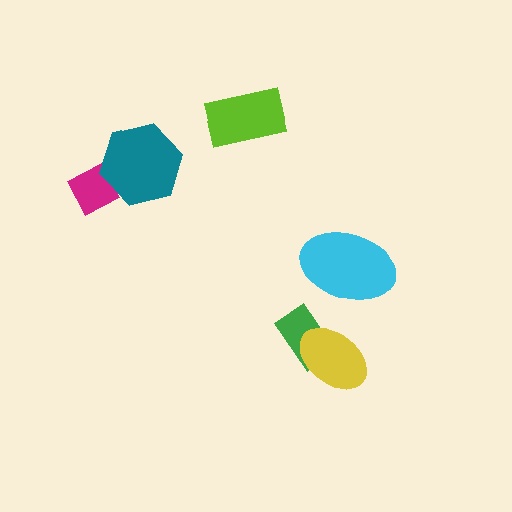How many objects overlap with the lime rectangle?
0 objects overlap with the lime rectangle.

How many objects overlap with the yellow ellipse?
1 object overlaps with the yellow ellipse.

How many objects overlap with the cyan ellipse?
0 objects overlap with the cyan ellipse.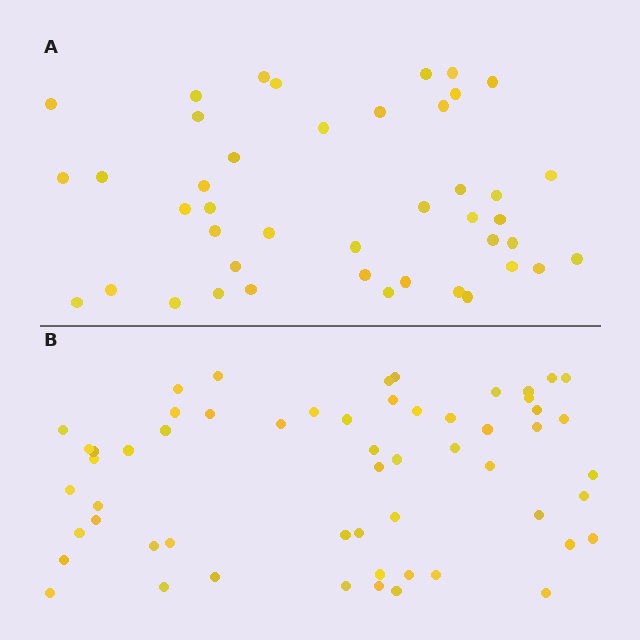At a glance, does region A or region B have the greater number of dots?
Region B (the bottom region) has more dots.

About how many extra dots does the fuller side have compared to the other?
Region B has approximately 15 more dots than region A.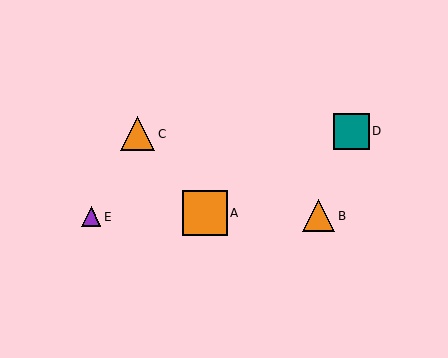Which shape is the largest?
The orange square (labeled A) is the largest.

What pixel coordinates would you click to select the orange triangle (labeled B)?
Click at (319, 216) to select the orange triangle B.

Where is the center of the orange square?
The center of the orange square is at (205, 213).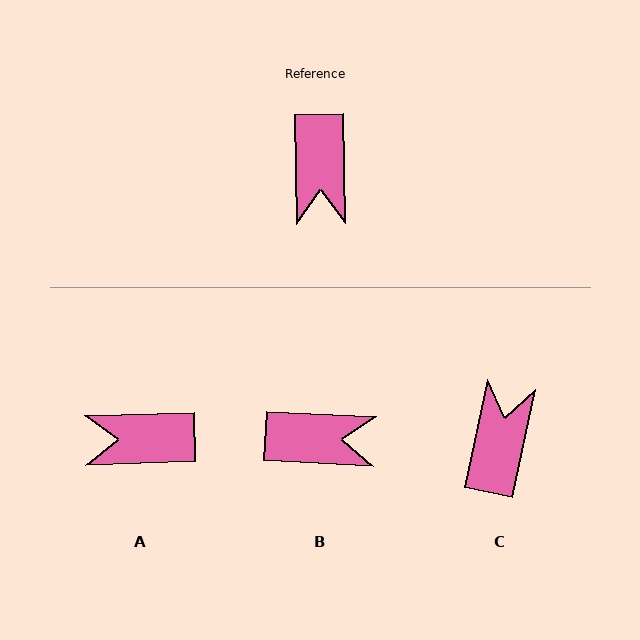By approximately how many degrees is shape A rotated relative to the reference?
Approximately 89 degrees clockwise.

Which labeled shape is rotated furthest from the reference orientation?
C, about 167 degrees away.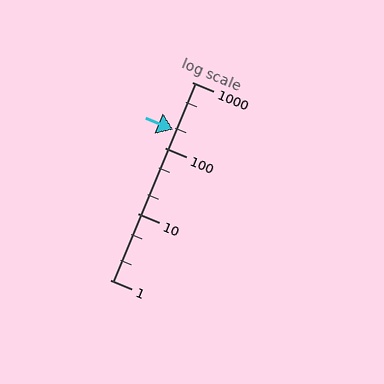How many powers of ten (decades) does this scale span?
The scale spans 3 decades, from 1 to 1000.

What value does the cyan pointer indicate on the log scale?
The pointer indicates approximately 190.